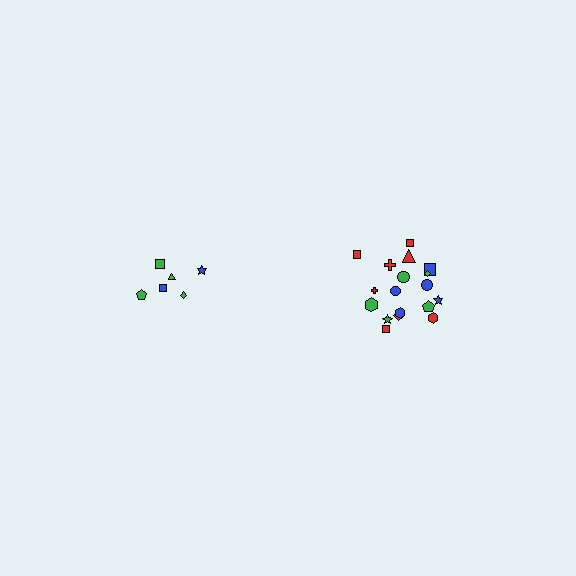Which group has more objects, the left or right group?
The right group.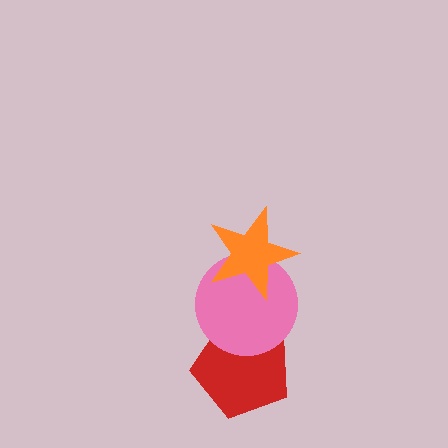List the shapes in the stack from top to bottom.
From top to bottom: the orange star, the pink circle, the red pentagon.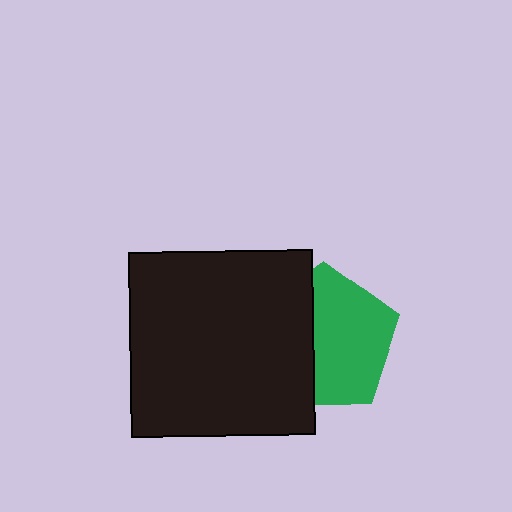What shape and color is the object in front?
The object in front is a black square.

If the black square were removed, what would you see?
You would see the complete green pentagon.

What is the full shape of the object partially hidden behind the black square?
The partially hidden object is a green pentagon.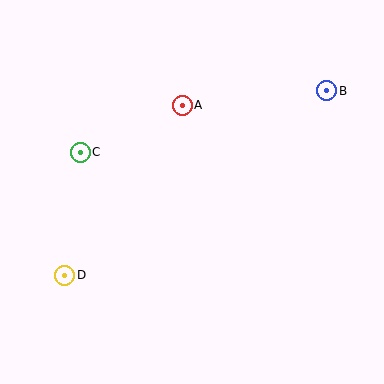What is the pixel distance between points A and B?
The distance between A and B is 145 pixels.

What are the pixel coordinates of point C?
Point C is at (80, 152).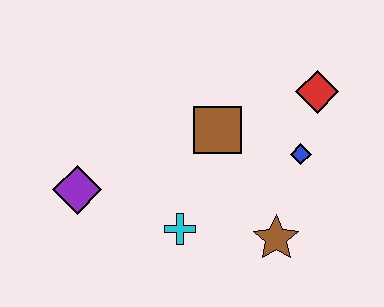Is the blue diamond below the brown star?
No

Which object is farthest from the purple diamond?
The red diamond is farthest from the purple diamond.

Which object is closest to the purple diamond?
The cyan cross is closest to the purple diamond.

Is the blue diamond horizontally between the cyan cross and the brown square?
No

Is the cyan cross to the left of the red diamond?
Yes